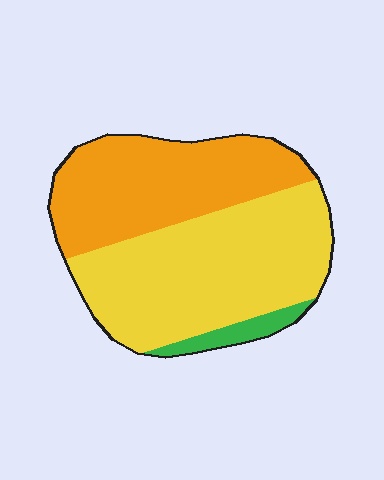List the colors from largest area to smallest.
From largest to smallest: yellow, orange, green.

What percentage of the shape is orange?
Orange covers 40% of the shape.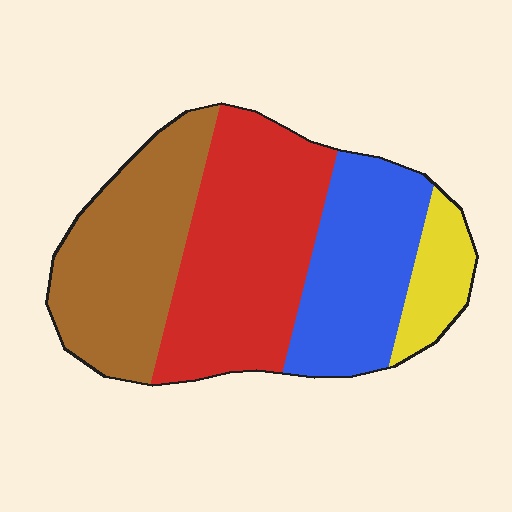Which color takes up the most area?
Red, at roughly 35%.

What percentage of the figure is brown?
Brown covers 29% of the figure.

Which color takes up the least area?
Yellow, at roughly 10%.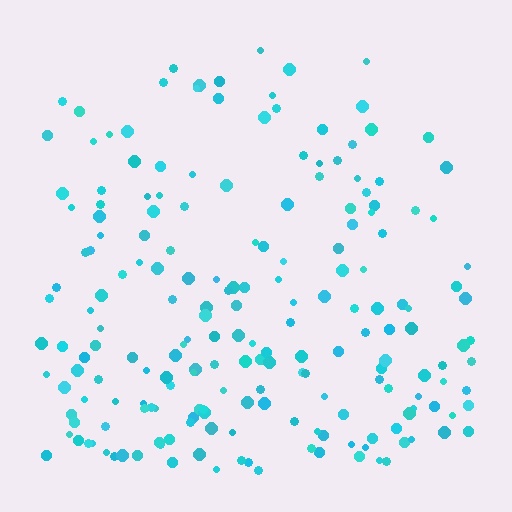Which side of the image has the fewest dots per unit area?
The top.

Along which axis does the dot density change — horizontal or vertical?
Vertical.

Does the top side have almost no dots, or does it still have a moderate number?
Still a moderate number, just noticeably fewer than the bottom.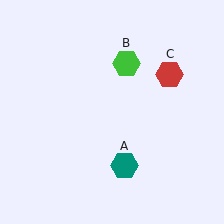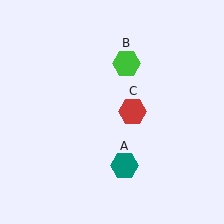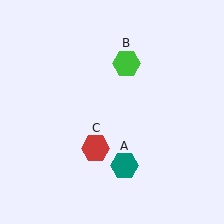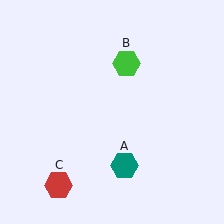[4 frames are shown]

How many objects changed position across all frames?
1 object changed position: red hexagon (object C).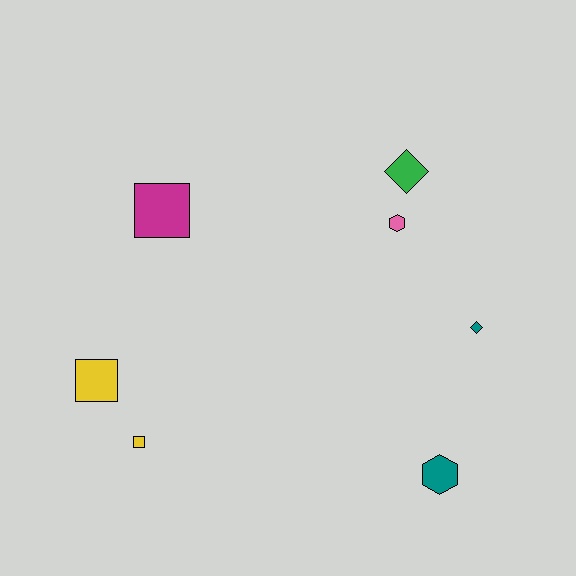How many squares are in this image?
There are 3 squares.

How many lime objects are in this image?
There are no lime objects.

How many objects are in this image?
There are 7 objects.